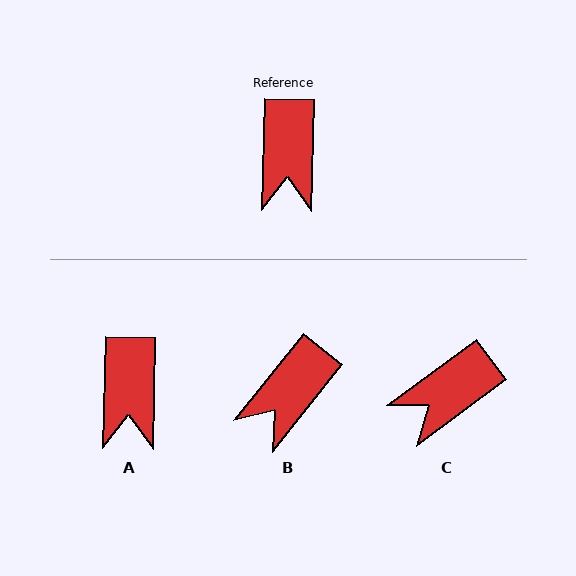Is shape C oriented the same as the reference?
No, it is off by about 52 degrees.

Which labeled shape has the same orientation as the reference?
A.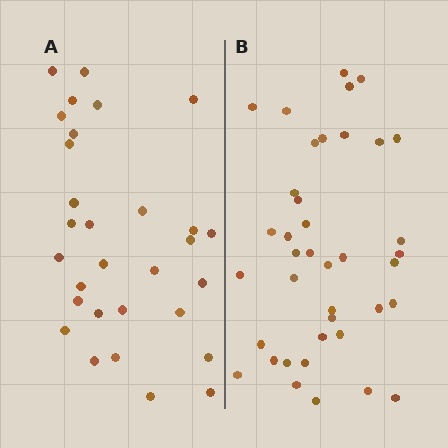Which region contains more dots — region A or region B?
Region B (the right region) has more dots.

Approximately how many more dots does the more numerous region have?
Region B has roughly 8 or so more dots than region A.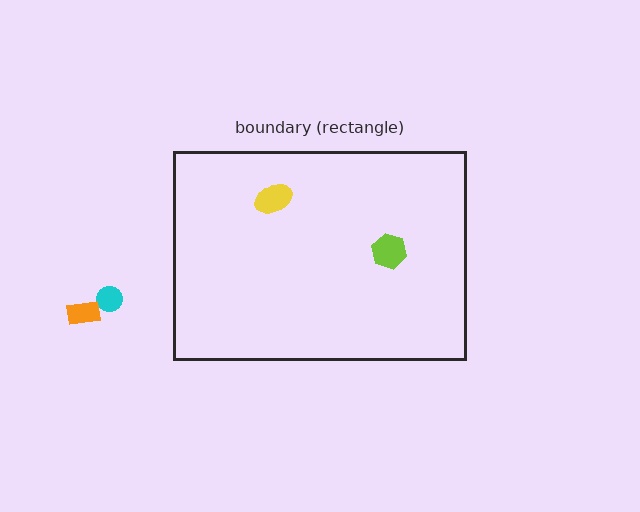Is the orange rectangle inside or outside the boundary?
Outside.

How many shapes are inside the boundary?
2 inside, 2 outside.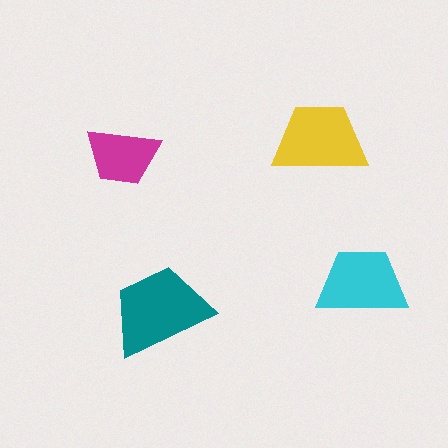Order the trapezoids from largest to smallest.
the teal one, the yellow one, the cyan one, the magenta one.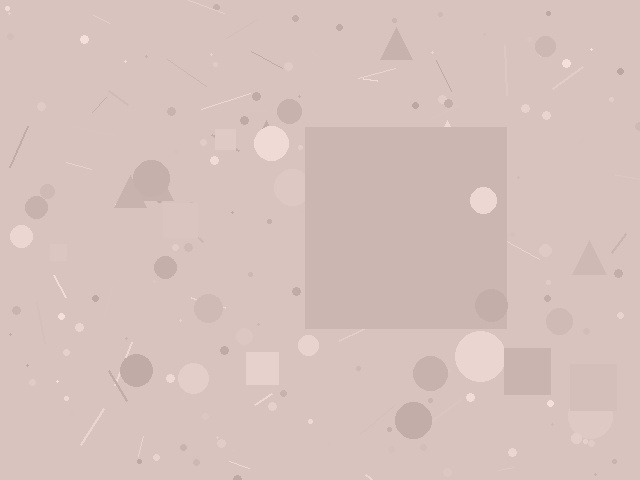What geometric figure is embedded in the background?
A square is embedded in the background.